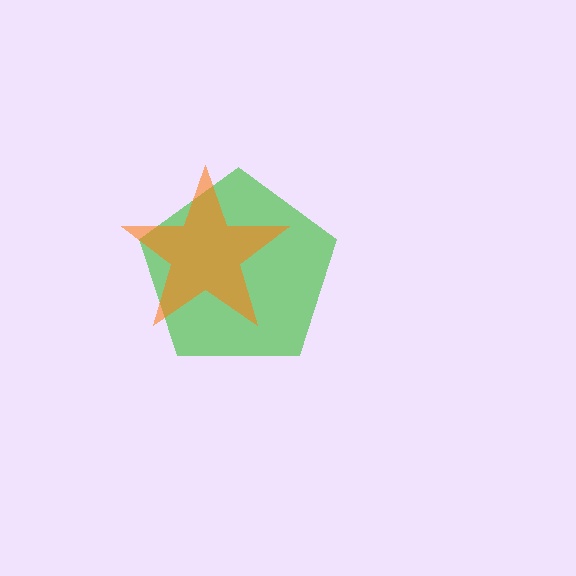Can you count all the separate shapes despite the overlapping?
Yes, there are 2 separate shapes.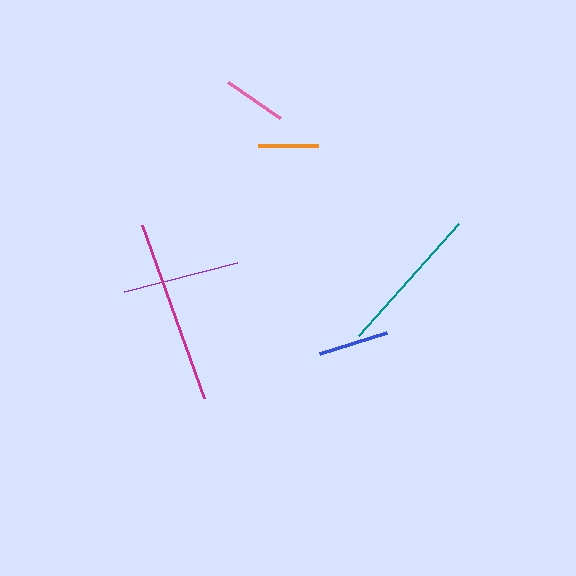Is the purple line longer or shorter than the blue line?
The purple line is longer than the blue line.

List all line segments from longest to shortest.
From longest to shortest: magenta, teal, purple, blue, pink, orange.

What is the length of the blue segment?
The blue segment is approximately 71 pixels long.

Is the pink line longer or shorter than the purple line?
The purple line is longer than the pink line.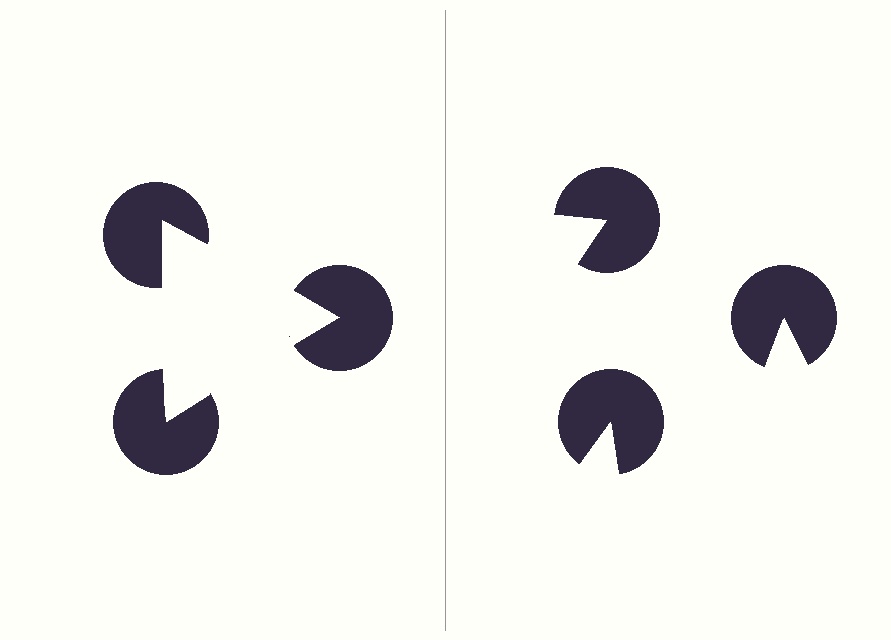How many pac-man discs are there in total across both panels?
6 — 3 on each side.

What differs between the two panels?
The pac-man discs are positioned identically on both sides; only the wedge orientations differ. On the left they align to a triangle; on the right they are misaligned.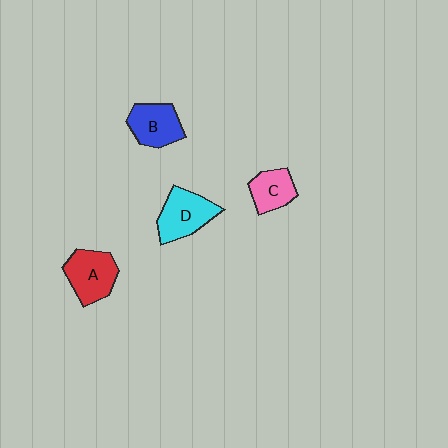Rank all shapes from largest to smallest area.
From largest to smallest: D (cyan), A (red), B (blue), C (pink).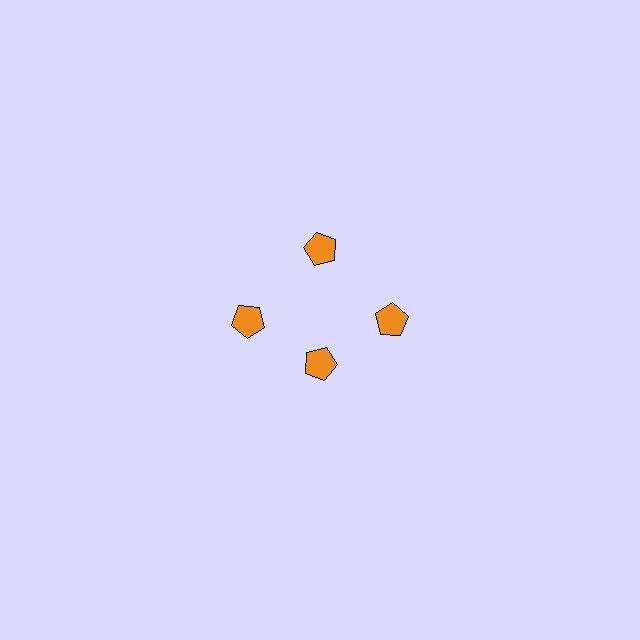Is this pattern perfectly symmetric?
No. The 4 orange pentagons are arranged in a ring, but one element near the 6 o'clock position is pulled inward toward the center, breaking the 4-fold rotational symmetry.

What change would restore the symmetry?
The symmetry would be restored by moving it outward, back onto the ring so that all 4 pentagons sit at equal angles and equal distance from the center.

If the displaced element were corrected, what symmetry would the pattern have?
It would have 4-fold rotational symmetry — the pattern would map onto itself every 90 degrees.